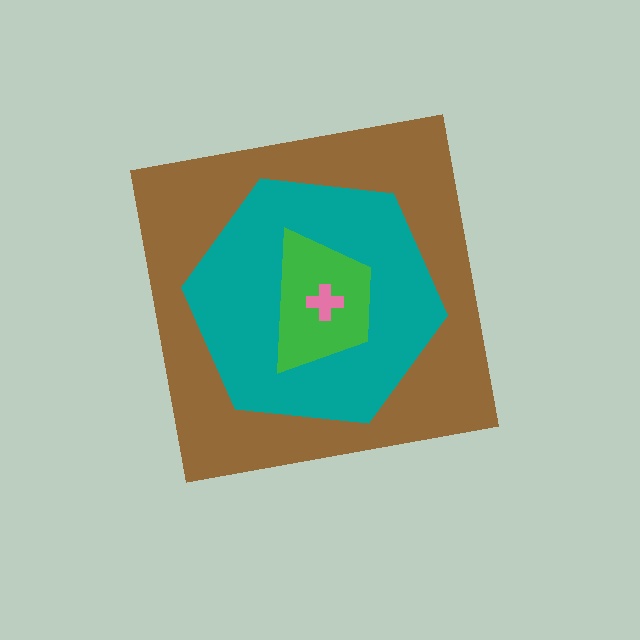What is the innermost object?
The pink cross.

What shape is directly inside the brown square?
The teal hexagon.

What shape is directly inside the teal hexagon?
The green trapezoid.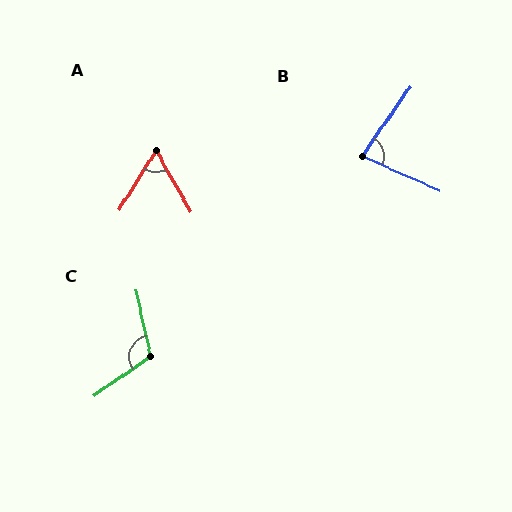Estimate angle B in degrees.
Approximately 79 degrees.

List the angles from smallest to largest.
A (61°), B (79°), C (113°).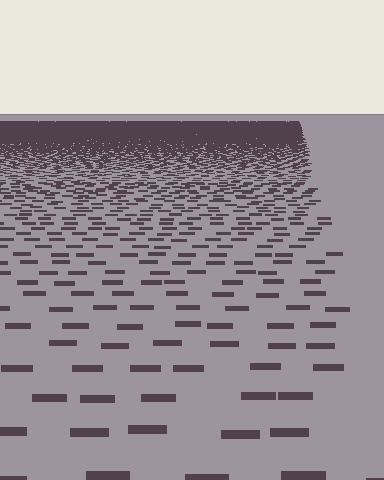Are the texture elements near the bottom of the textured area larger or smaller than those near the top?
Larger. Near the bottom, elements are closer to the viewer and appear at a bigger on-screen size.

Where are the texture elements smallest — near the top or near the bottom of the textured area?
Near the top.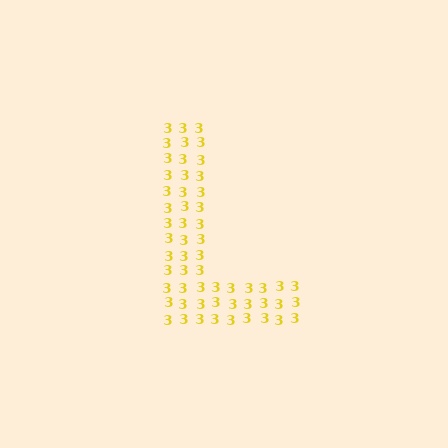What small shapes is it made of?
It is made of small digit 3's.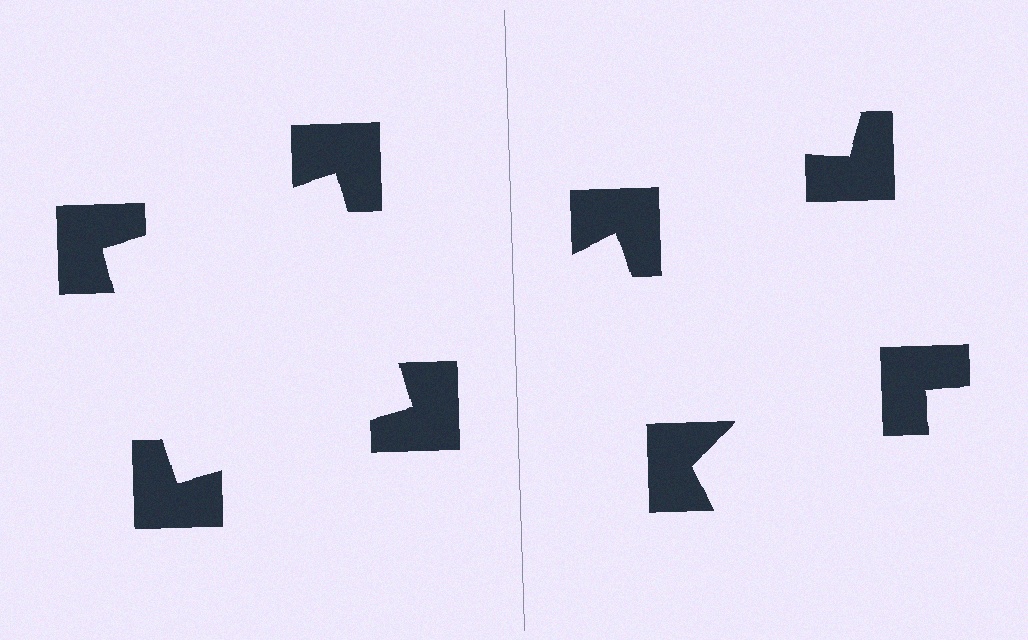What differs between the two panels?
The notched squares are positioned identically on both sides; only the wedge orientations differ. On the left they align to a square; on the right they are misaligned.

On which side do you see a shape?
An illusory square appears on the left side. On the right side the wedge cuts are rotated, so no coherent shape forms.